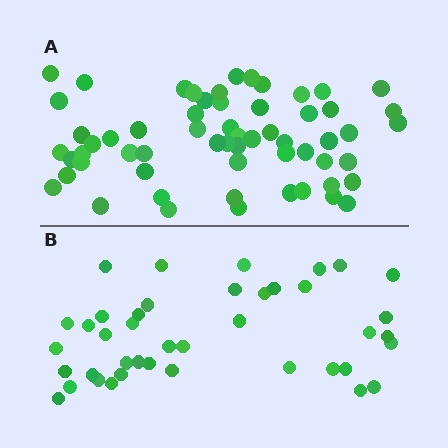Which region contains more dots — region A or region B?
Region A (the top region) has more dots.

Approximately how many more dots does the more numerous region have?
Region A has approximately 20 more dots than region B.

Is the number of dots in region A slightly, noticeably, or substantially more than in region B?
Region A has substantially more. The ratio is roughly 1.5 to 1.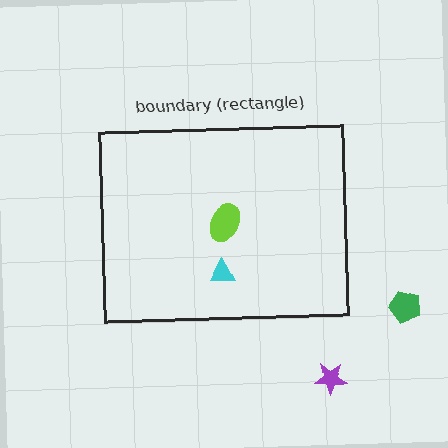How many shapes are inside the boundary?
2 inside, 2 outside.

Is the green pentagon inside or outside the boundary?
Outside.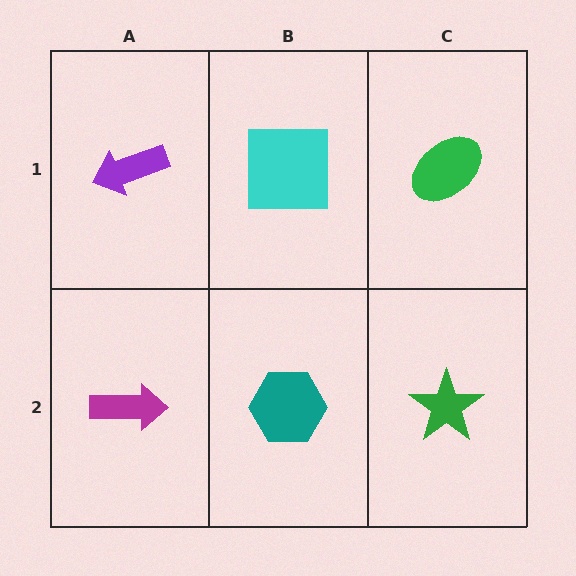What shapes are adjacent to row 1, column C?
A green star (row 2, column C), a cyan square (row 1, column B).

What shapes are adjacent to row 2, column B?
A cyan square (row 1, column B), a magenta arrow (row 2, column A), a green star (row 2, column C).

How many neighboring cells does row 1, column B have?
3.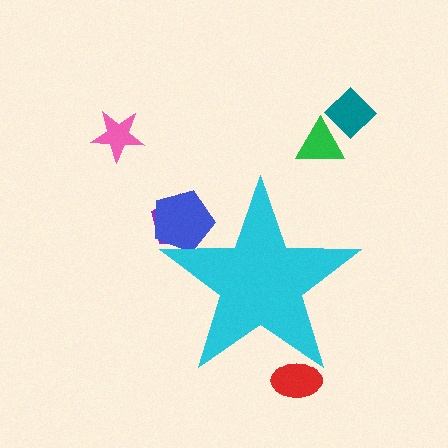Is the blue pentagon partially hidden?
Yes, the blue pentagon is partially hidden behind the cyan star.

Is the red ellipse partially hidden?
Yes, the red ellipse is partially hidden behind the cyan star.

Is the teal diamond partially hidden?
No, the teal diamond is fully visible.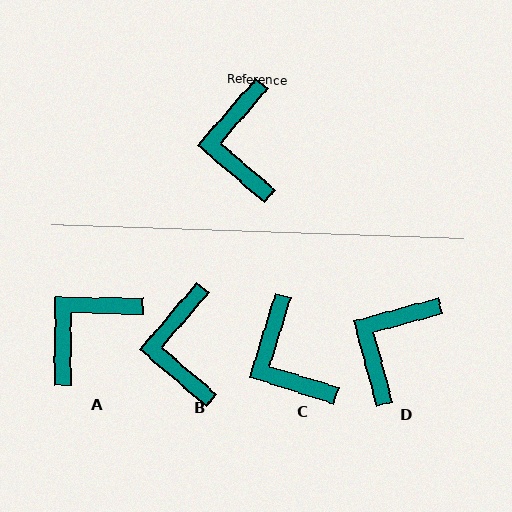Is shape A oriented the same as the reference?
No, it is off by about 50 degrees.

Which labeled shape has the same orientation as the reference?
B.